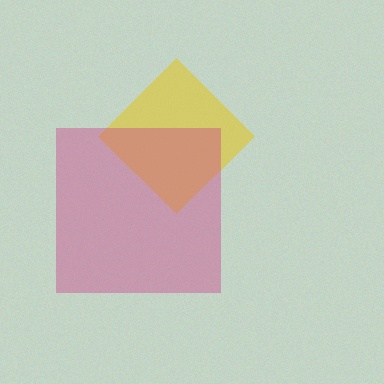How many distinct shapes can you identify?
There are 2 distinct shapes: a yellow diamond, a magenta square.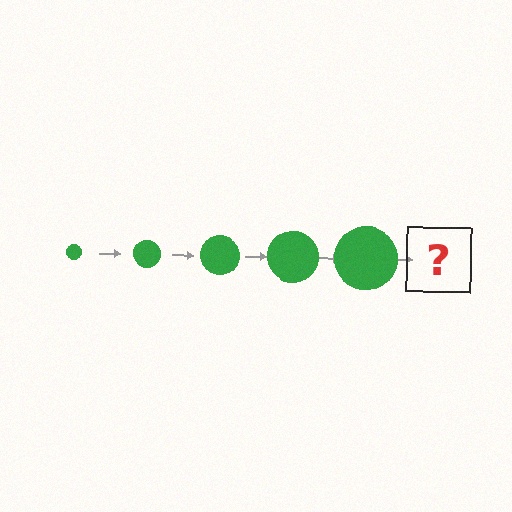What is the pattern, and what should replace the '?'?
The pattern is that the circle gets progressively larger each step. The '?' should be a green circle, larger than the previous one.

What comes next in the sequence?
The next element should be a green circle, larger than the previous one.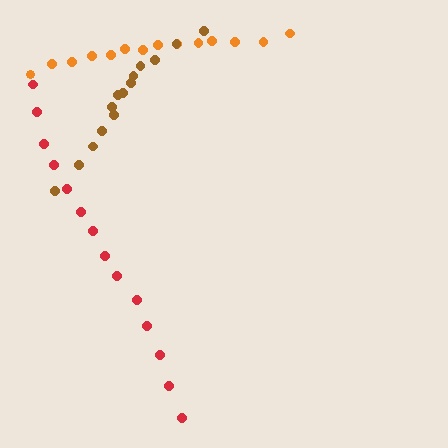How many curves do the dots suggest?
There are 3 distinct paths.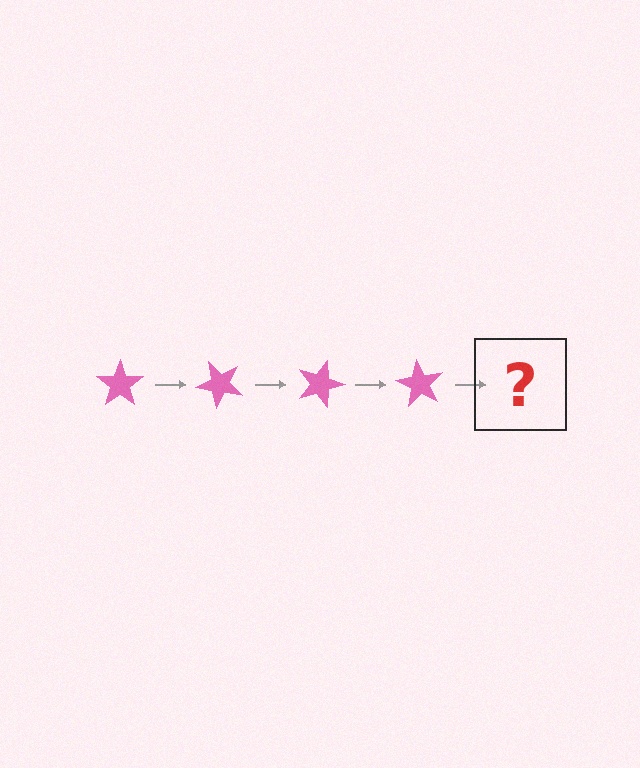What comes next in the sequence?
The next element should be a pink star rotated 180 degrees.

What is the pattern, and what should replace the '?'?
The pattern is that the star rotates 45 degrees each step. The '?' should be a pink star rotated 180 degrees.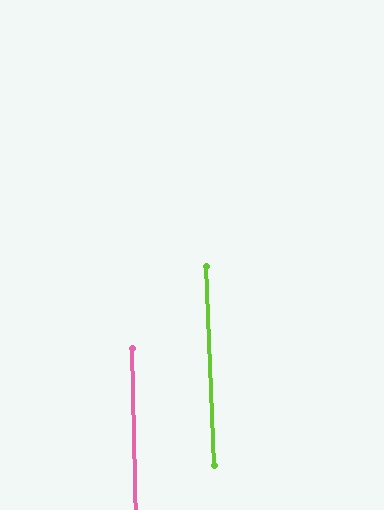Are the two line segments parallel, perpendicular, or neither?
Parallel — their directions differ by only 0.9°.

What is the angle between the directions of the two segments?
Approximately 1 degree.